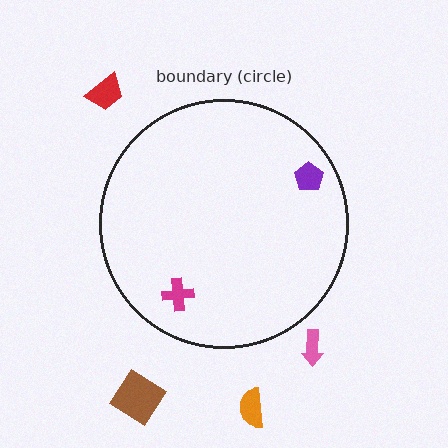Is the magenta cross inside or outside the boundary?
Inside.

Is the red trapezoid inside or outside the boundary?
Outside.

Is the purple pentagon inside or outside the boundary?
Inside.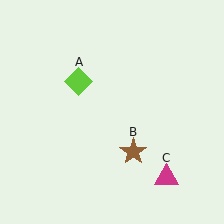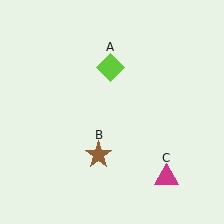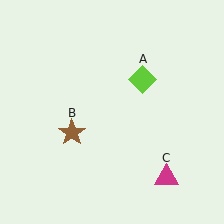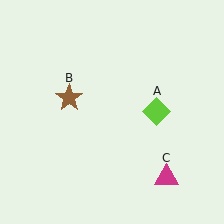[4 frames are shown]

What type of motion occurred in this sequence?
The lime diamond (object A), brown star (object B) rotated clockwise around the center of the scene.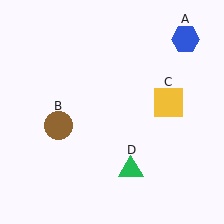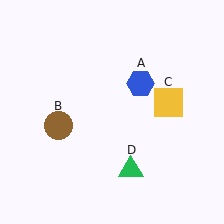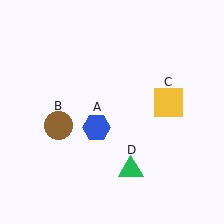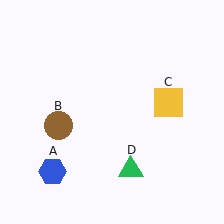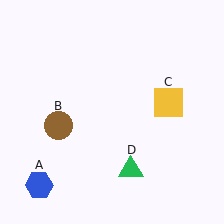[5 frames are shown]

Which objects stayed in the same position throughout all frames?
Brown circle (object B) and yellow square (object C) and green triangle (object D) remained stationary.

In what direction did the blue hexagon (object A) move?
The blue hexagon (object A) moved down and to the left.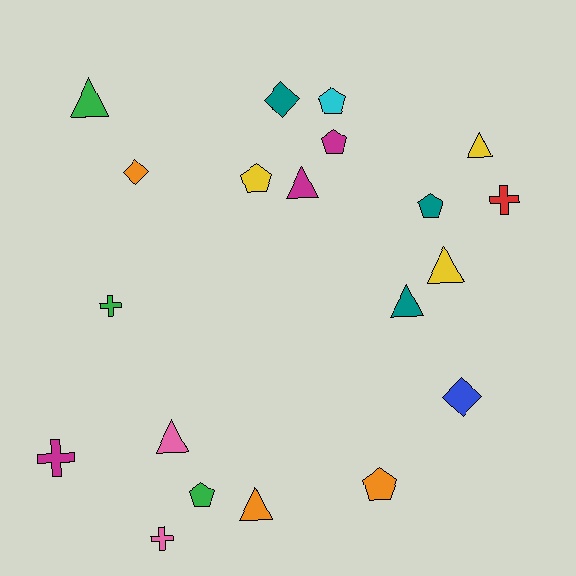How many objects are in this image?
There are 20 objects.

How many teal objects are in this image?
There are 3 teal objects.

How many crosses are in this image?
There are 4 crosses.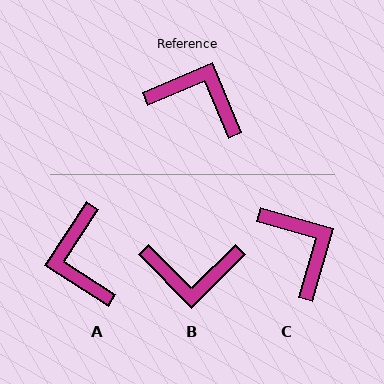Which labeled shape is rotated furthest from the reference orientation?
B, about 158 degrees away.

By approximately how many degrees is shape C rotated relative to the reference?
Approximately 38 degrees clockwise.